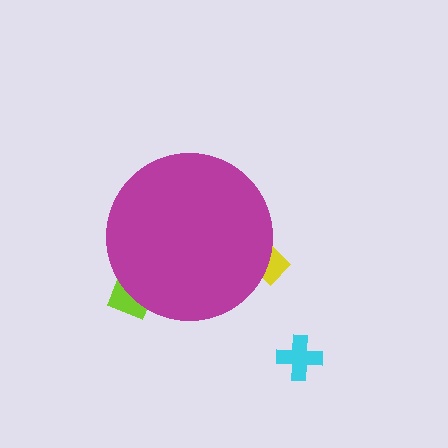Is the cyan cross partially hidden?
No, the cyan cross is fully visible.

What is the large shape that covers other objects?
A magenta circle.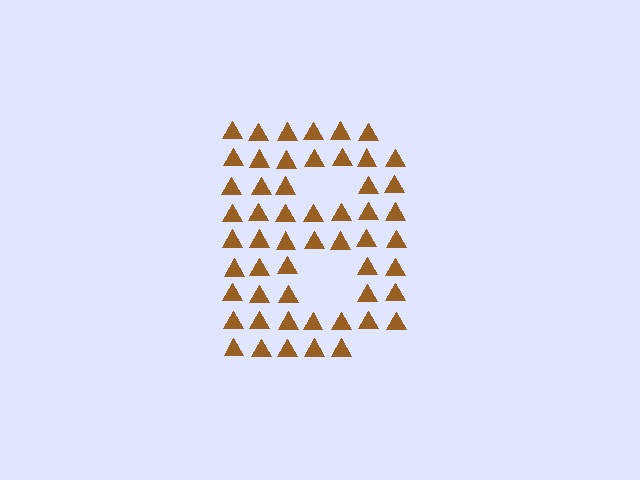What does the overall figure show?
The overall figure shows the letter B.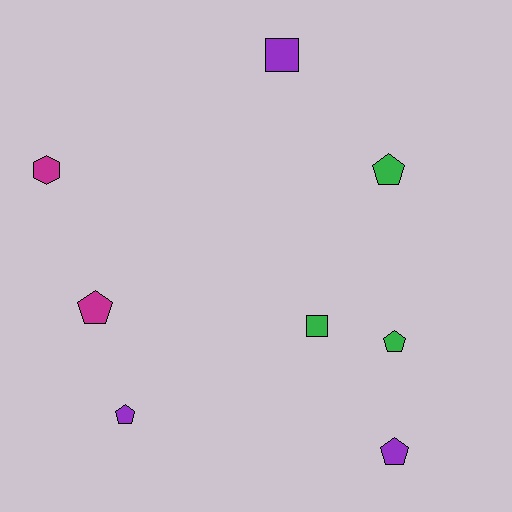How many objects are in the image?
There are 8 objects.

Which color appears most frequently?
Green, with 3 objects.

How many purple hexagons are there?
There are no purple hexagons.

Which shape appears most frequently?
Pentagon, with 5 objects.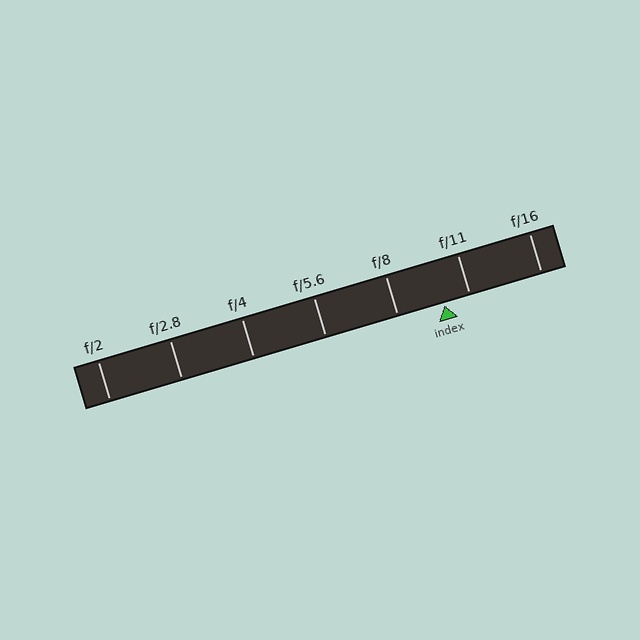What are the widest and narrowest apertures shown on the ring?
The widest aperture shown is f/2 and the narrowest is f/16.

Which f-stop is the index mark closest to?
The index mark is closest to f/11.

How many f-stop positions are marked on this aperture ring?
There are 7 f-stop positions marked.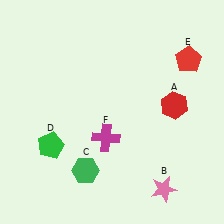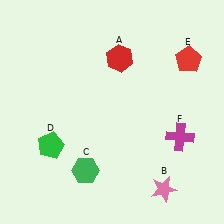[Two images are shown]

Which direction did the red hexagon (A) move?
The red hexagon (A) moved left.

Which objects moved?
The objects that moved are: the red hexagon (A), the magenta cross (F).